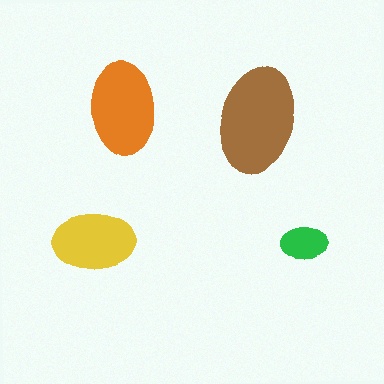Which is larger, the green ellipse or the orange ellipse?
The orange one.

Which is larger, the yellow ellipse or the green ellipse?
The yellow one.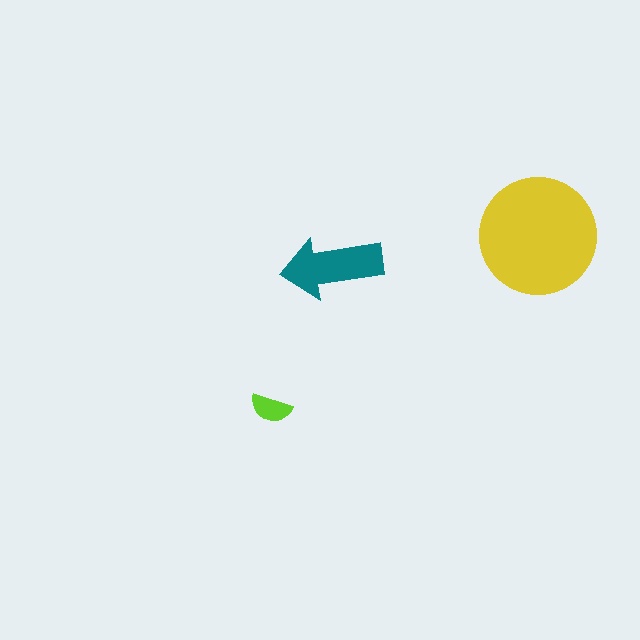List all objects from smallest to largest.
The lime semicircle, the teal arrow, the yellow circle.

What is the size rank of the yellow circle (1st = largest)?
1st.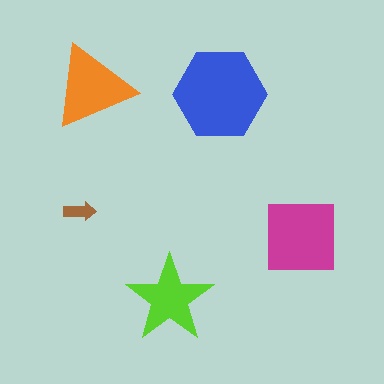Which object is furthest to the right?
The magenta square is rightmost.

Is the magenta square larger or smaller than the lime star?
Larger.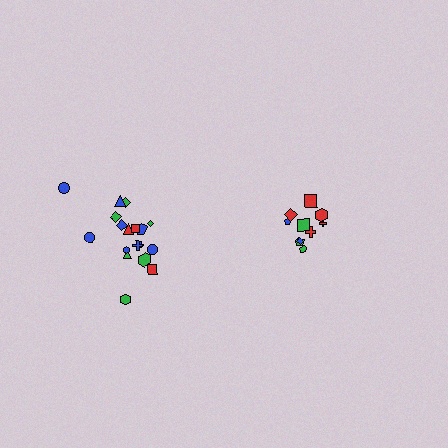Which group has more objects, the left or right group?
The left group.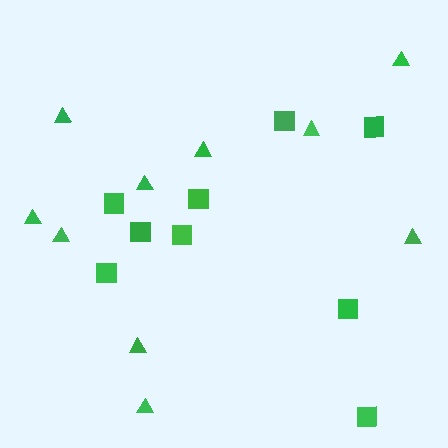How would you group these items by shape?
There are 2 groups: one group of squares (9) and one group of triangles (10).